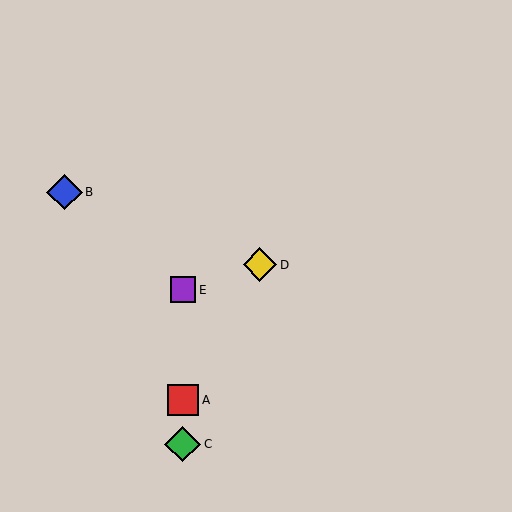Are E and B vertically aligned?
No, E is at x≈183 and B is at x≈65.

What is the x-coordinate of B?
Object B is at x≈65.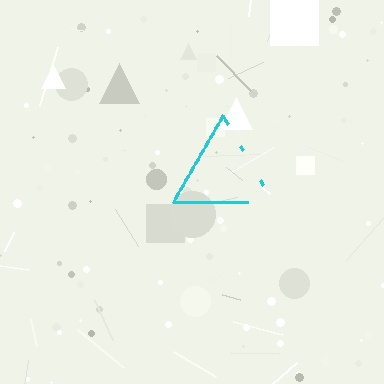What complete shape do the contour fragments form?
The contour fragments form a triangle.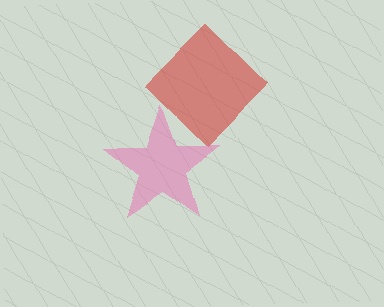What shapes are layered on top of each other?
The layered shapes are: a red diamond, a pink star.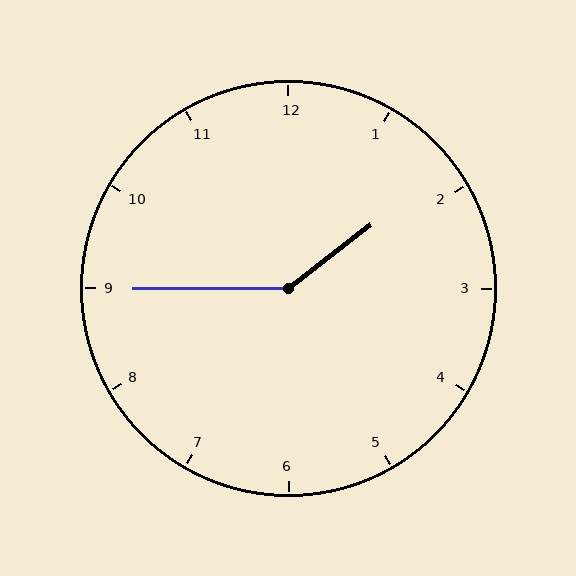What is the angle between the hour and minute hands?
Approximately 142 degrees.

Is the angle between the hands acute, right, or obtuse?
It is obtuse.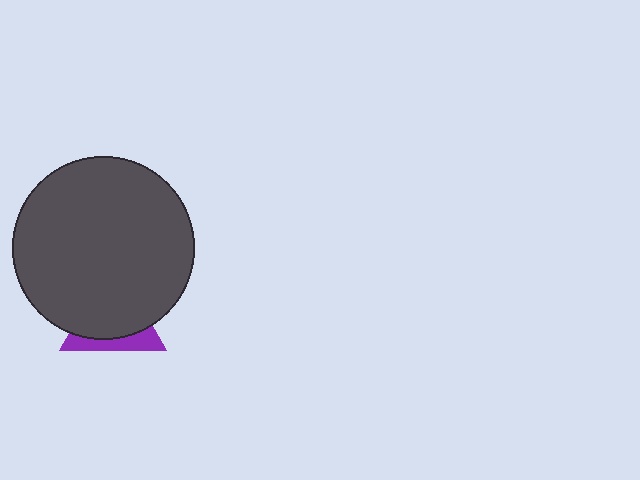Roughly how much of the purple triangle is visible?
A small part of it is visible (roughly 30%).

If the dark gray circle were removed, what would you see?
You would see the complete purple triangle.